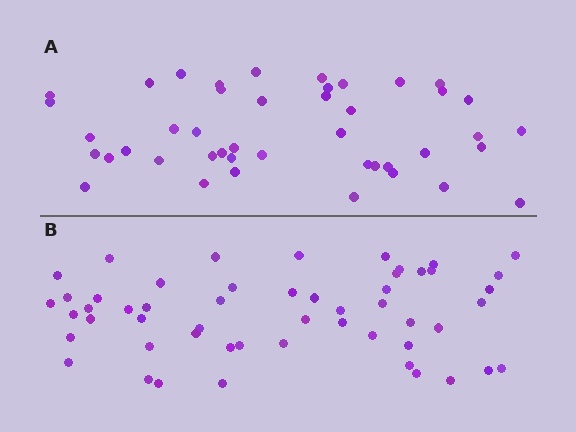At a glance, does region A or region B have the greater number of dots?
Region B (the bottom region) has more dots.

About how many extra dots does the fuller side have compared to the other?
Region B has roughly 8 or so more dots than region A.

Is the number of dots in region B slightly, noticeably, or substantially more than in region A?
Region B has only slightly more — the two regions are fairly close. The ratio is roughly 1.2 to 1.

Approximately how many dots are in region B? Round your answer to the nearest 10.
About 50 dots. (The exact count is 53, which rounds to 50.)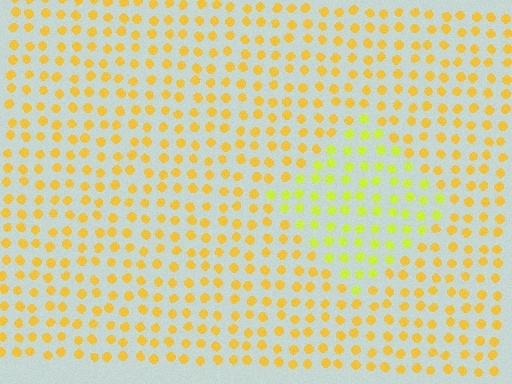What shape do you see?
I see a diamond.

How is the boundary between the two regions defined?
The boundary is defined purely by a slight shift in hue (about 28 degrees). Spacing, size, and orientation are identical on both sides.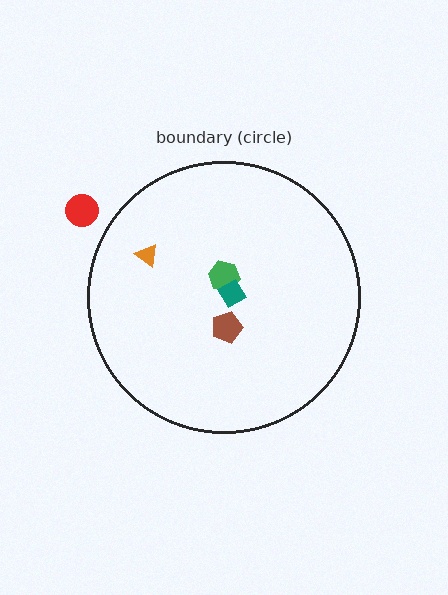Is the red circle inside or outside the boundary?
Outside.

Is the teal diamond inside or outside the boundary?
Inside.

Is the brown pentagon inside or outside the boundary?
Inside.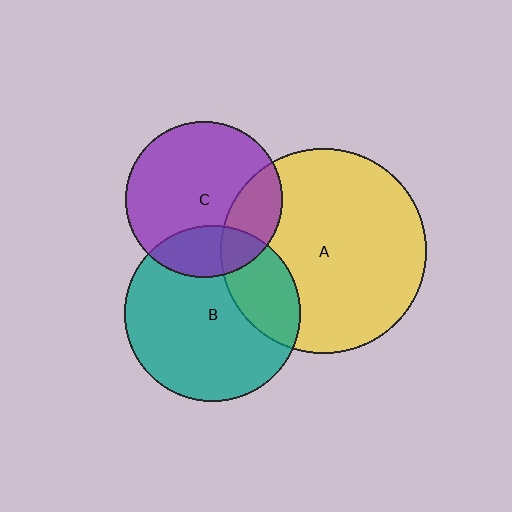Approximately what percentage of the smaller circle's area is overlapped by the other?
Approximately 25%.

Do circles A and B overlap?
Yes.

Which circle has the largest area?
Circle A (yellow).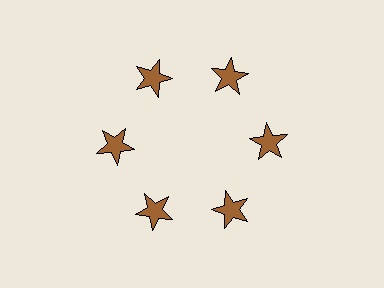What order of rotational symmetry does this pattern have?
This pattern has 6-fold rotational symmetry.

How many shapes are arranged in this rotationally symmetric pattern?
There are 6 shapes, arranged in 6 groups of 1.